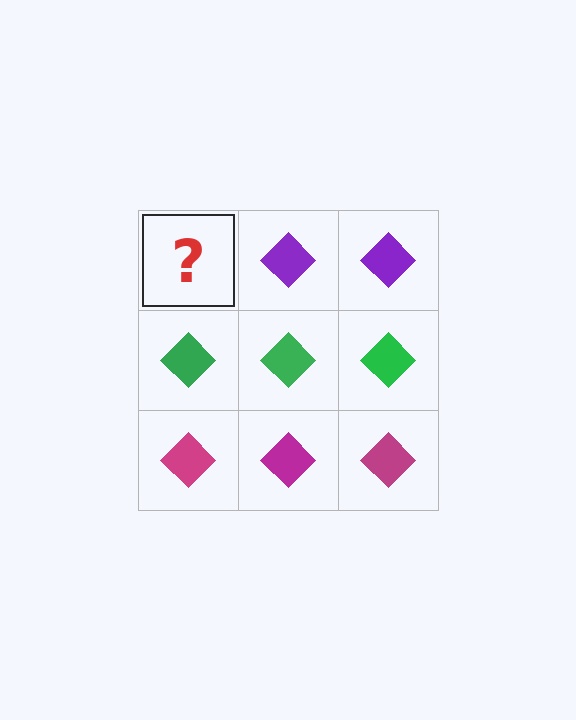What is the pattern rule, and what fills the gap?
The rule is that each row has a consistent color. The gap should be filled with a purple diamond.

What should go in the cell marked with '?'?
The missing cell should contain a purple diamond.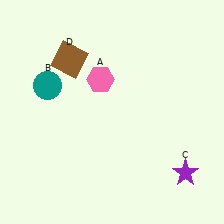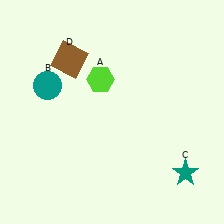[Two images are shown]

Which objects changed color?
A changed from pink to lime. C changed from purple to teal.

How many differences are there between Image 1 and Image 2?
There are 2 differences between the two images.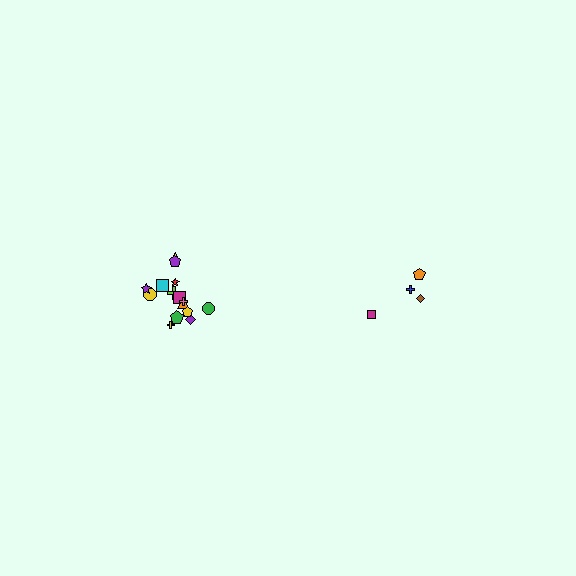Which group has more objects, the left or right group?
The left group.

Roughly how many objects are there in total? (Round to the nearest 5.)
Roughly 20 objects in total.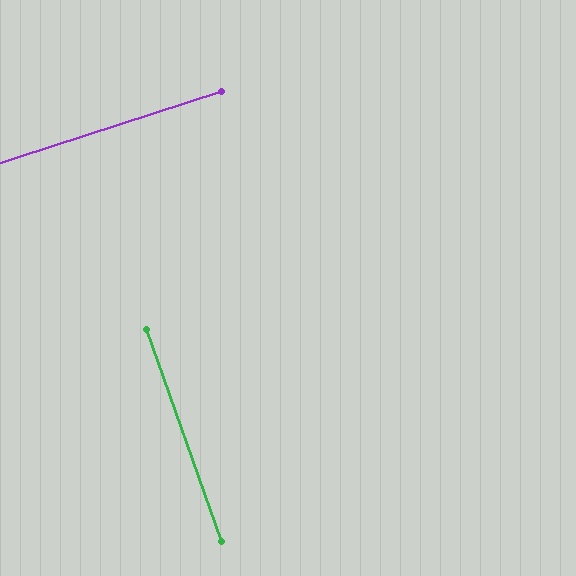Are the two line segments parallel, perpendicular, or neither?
Perpendicular — they meet at approximately 88°.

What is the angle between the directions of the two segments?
Approximately 88 degrees.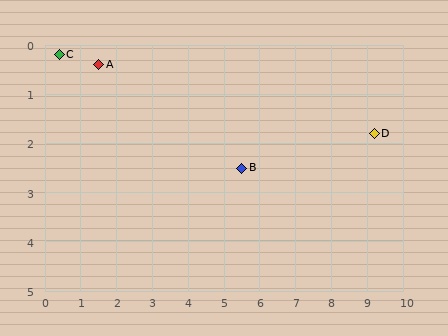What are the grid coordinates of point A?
Point A is at approximately (1.5, 0.4).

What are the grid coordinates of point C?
Point C is at approximately (0.4, 0.2).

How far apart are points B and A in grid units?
Points B and A are about 4.5 grid units apart.